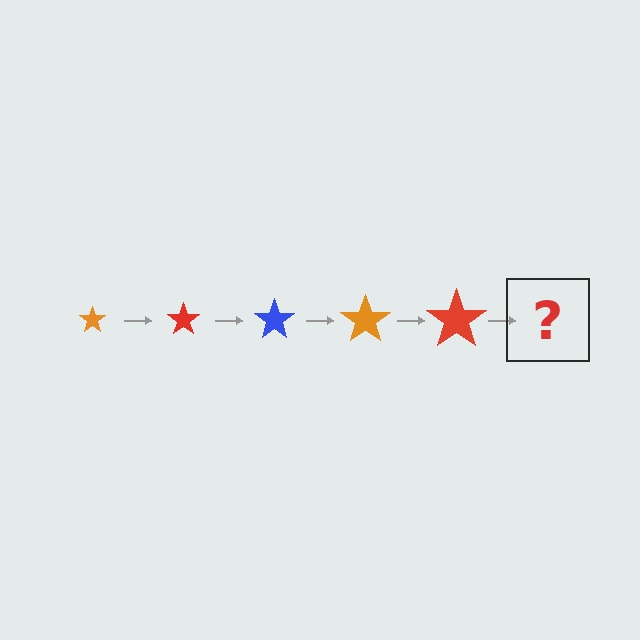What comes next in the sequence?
The next element should be a blue star, larger than the previous one.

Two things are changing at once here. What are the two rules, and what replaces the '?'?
The two rules are that the star grows larger each step and the color cycles through orange, red, and blue. The '?' should be a blue star, larger than the previous one.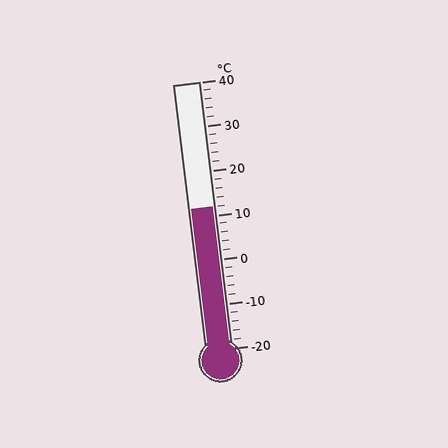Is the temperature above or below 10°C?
The temperature is above 10°C.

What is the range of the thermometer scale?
The thermometer scale ranges from -20°C to 40°C.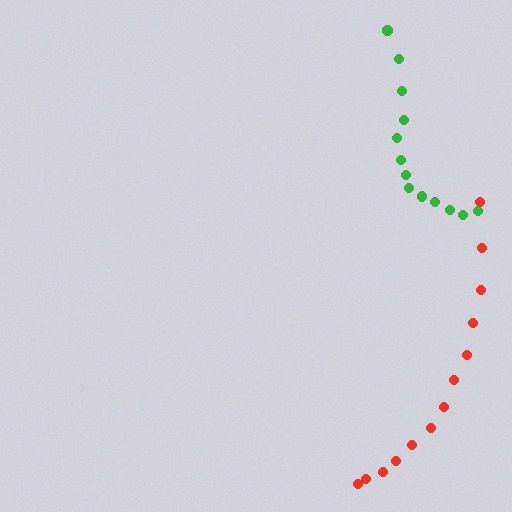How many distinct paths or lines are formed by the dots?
There are 2 distinct paths.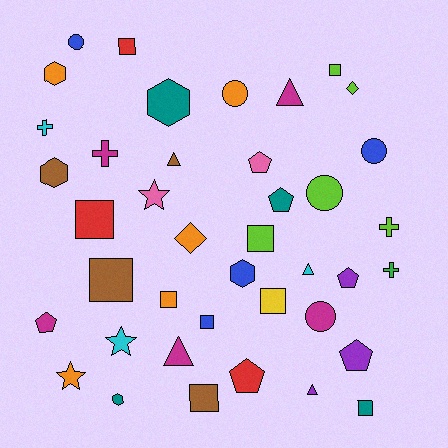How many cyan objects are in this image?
There are 3 cyan objects.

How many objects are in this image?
There are 40 objects.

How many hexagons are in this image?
There are 5 hexagons.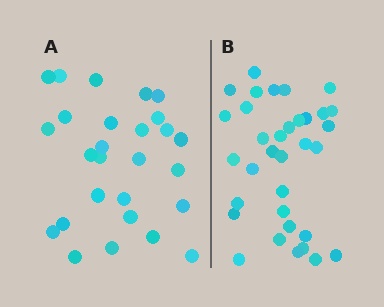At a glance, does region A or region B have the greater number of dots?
Region B (the right region) has more dots.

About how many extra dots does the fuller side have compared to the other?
Region B has roughly 8 or so more dots than region A.